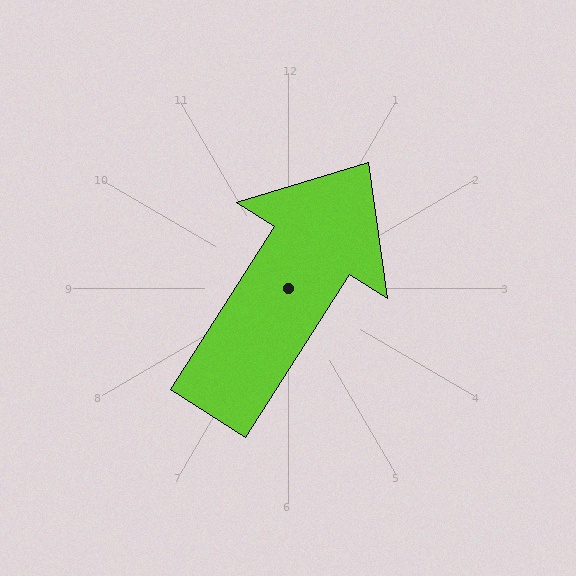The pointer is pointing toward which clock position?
Roughly 1 o'clock.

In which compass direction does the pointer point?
Northeast.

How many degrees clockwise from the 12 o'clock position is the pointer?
Approximately 32 degrees.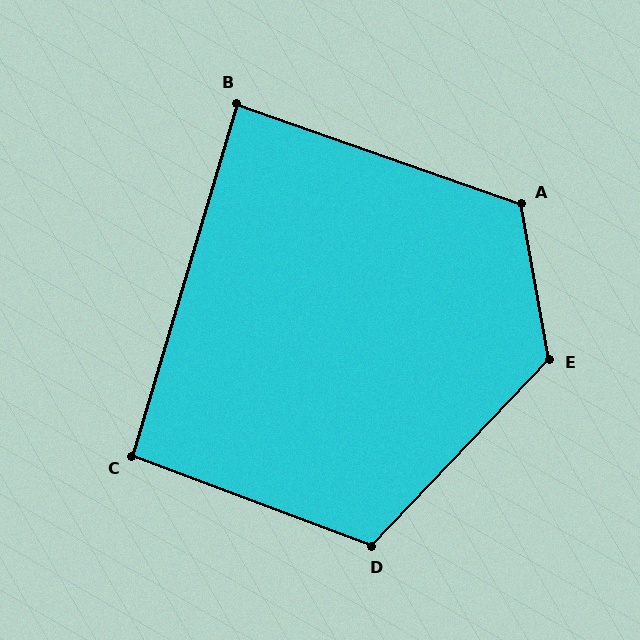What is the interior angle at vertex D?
Approximately 113 degrees (obtuse).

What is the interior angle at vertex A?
Approximately 120 degrees (obtuse).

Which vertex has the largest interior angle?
E, at approximately 126 degrees.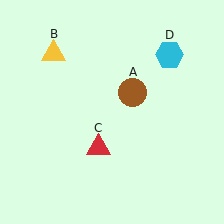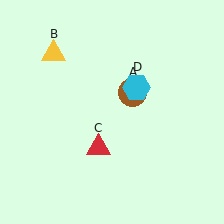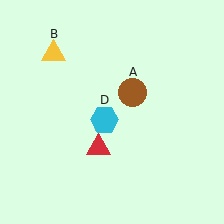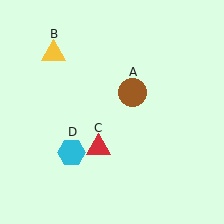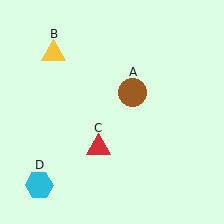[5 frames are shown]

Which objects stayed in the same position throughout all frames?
Brown circle (object A) and yellow triangle (object B) and red triangle (object C) remained stationary.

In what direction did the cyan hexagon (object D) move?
The cyan hexagon (object D) moved down and to the left.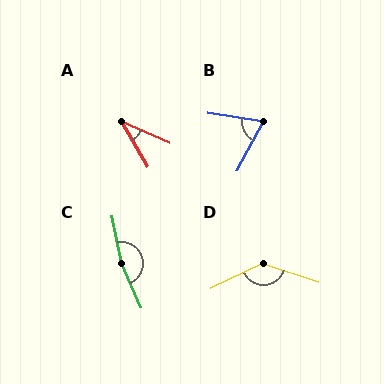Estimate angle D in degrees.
Approximately 136 degrees.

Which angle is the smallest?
A, at approximately 37 degrees.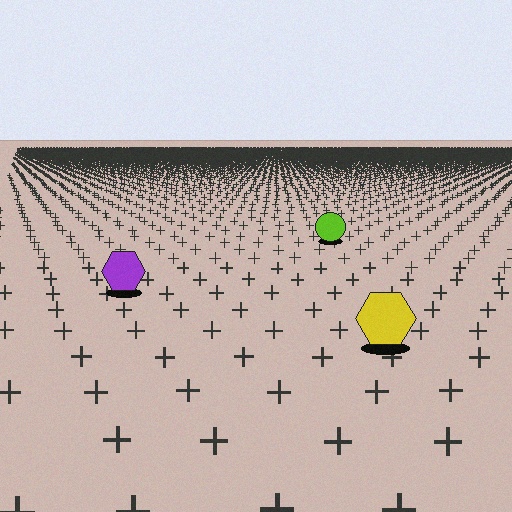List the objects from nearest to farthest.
From nearest to farthest: the yellow hexagon, the purple hexagon, the lime circle.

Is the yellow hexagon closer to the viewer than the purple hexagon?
Yes. The yellow hexagon is closer — you can tell from the texture gradient: the ground texture is coarser near it.